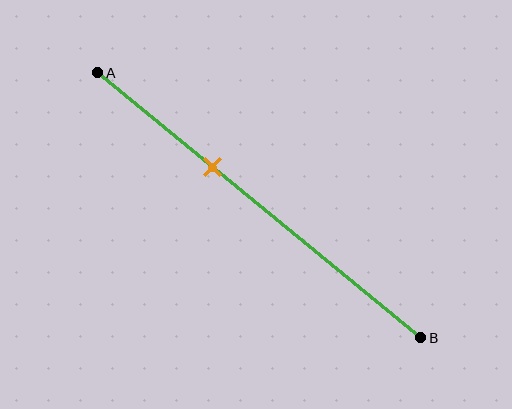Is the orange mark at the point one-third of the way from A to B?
Yes, the mark is approximately at the one-third point.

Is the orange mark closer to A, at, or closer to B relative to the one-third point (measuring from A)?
The orange mark is approximately at the one-third point of segment AB.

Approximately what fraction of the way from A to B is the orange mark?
The orange mark is approximately 35% of the way from A to B.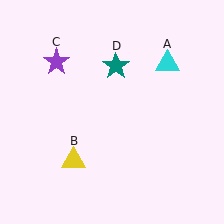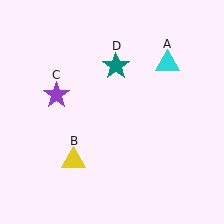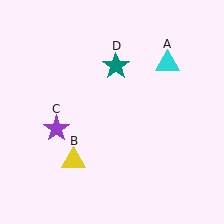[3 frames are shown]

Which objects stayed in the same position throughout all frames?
Cyan triangle (object A) and yellow triangle (object B) and teal star (object D) remained stationary.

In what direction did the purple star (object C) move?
The purple star (object C) moved down.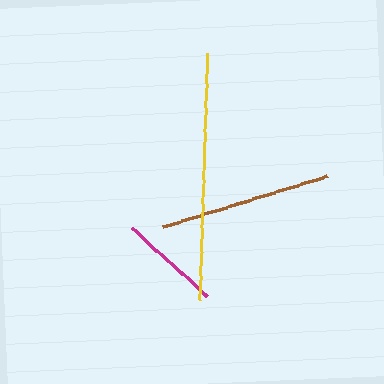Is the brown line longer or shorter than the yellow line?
The yellow line is longer than the brown line.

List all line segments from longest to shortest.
From longest to shortest: yellow, brown, magenta.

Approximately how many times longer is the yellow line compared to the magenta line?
The yellow line is approximately 2.4 times the length of the magenta line.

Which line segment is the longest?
The yellow line is the longest at approximately 246 pixels.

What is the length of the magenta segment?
The magenta segment is approximately 103 pixels long.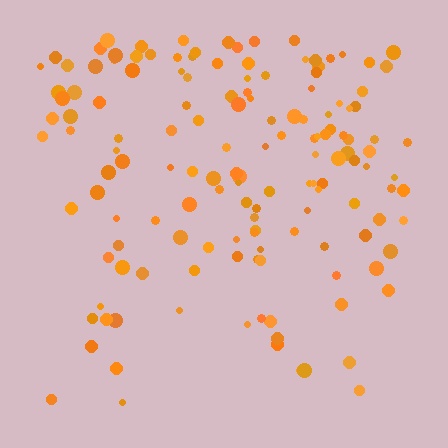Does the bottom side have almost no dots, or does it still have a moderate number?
Still a moderate number, just noticeably fewer than the top.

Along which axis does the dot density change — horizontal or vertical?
Vertical.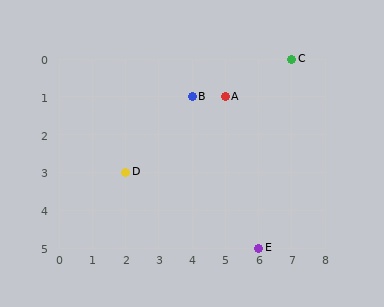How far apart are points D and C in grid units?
Points D and C are 5 columns and 3 rows apart (about 5.8 grid units diagonally).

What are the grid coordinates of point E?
Point E is at grid coordinates (6, 5).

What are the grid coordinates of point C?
Point C is at grid coordinates (7, 0).